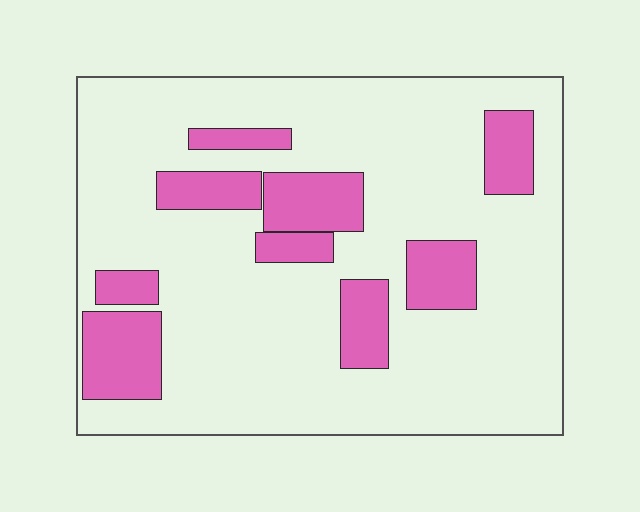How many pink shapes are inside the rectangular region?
9.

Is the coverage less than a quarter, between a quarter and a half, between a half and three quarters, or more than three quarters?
Less than a quarter.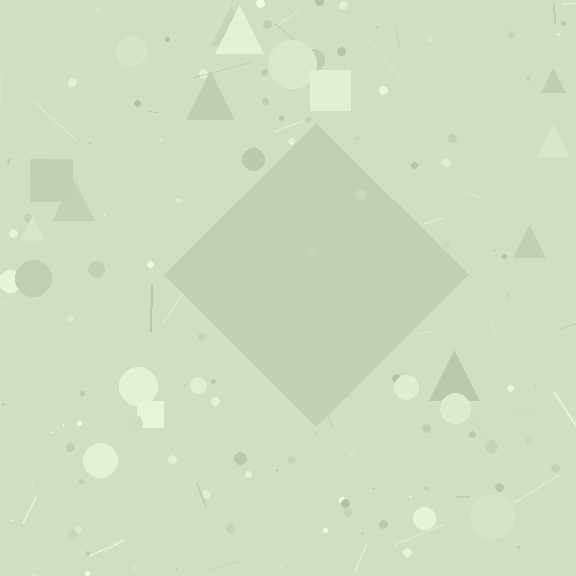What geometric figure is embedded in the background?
A diamond is embedded in the background.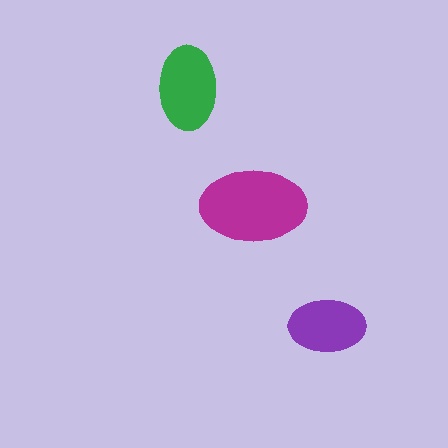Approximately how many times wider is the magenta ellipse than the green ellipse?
About 1.5 times wider.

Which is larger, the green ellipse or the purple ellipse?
The green one.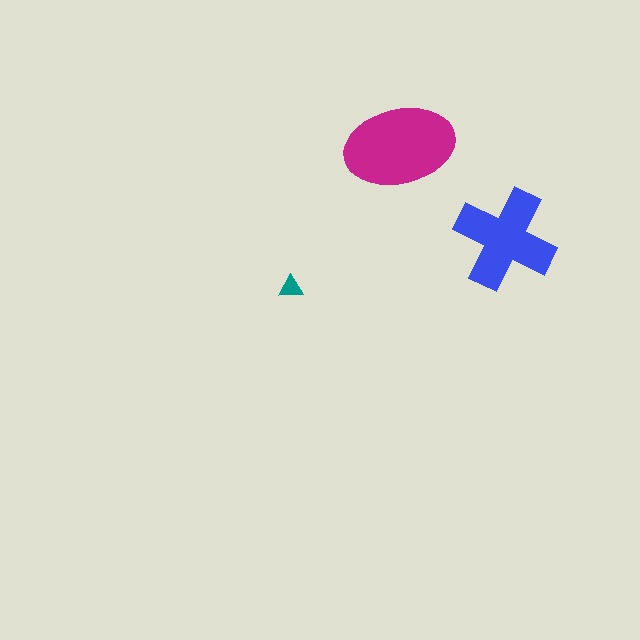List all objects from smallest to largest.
The teal triangle, the blue cross, the magenta ellipse.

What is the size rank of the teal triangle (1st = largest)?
3rd.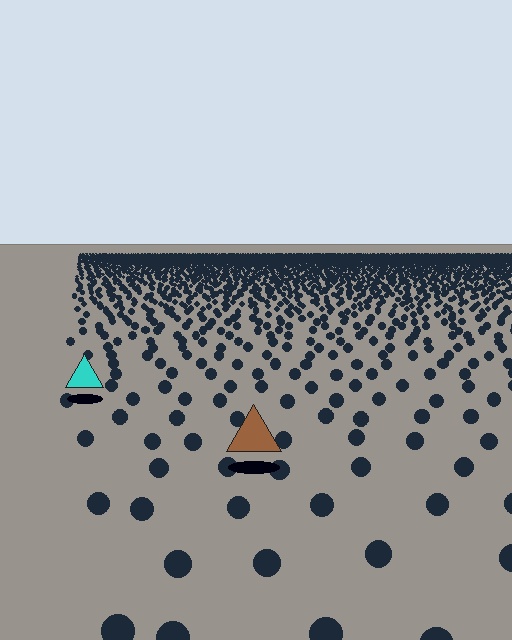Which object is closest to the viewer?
The brown triangle is closest. The texture marks near it are larger and more spread out.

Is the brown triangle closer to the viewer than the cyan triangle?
Yes. The brown triangle is closer — you can tell from the texture gradient: the ground texture is coarser near it.